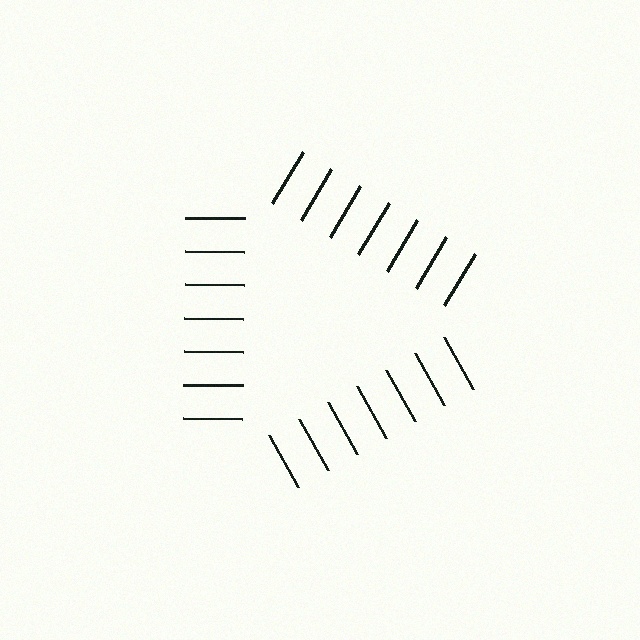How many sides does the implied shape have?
3 sides — the line-ends trace a triangle.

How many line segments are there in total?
21 — 7 along each of the 3 edges.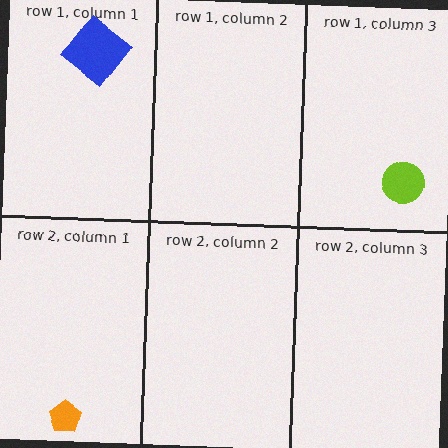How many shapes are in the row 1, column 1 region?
1.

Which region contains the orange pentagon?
The row 2, column 1 region.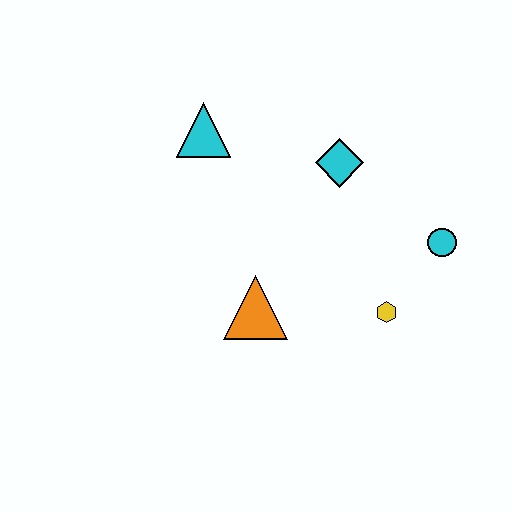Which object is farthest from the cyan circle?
The cyan triangle is farthest from the cyan circle.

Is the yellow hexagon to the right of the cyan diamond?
Yes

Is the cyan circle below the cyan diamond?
Yes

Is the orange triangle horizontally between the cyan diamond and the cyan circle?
No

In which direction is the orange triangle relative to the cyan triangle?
The orange triangle is below the cyan triangle.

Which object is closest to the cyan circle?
The yellow hexagon is closest to the cyan circle.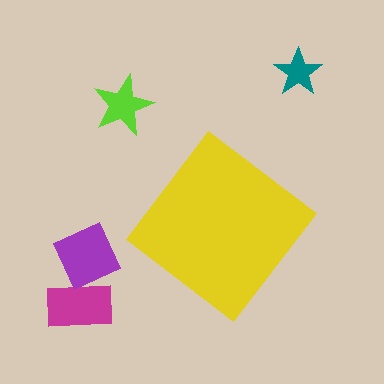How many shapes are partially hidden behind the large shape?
0 shapes are partially hidden.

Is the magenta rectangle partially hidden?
No, the magenta rectangle is fully visible.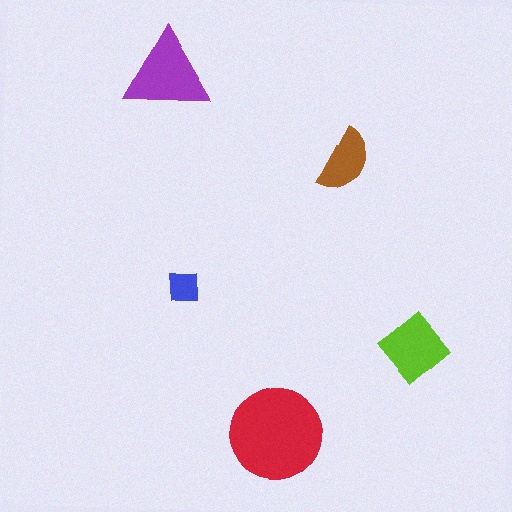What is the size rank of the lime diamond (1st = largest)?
3rd.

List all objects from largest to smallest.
The red circle, the purple triangle, the lime diamond, the brown semicircle, the blue square.